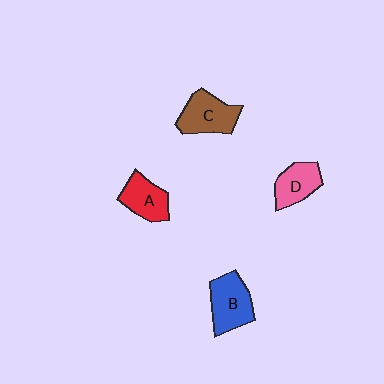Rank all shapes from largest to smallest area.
From largest to smallest: B (blue), C (brown), A (red), D (pink).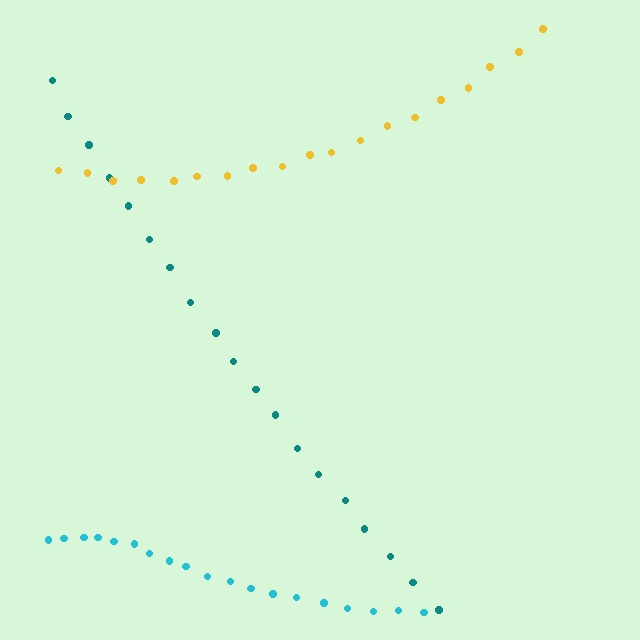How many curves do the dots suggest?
There are 3 distinct paths.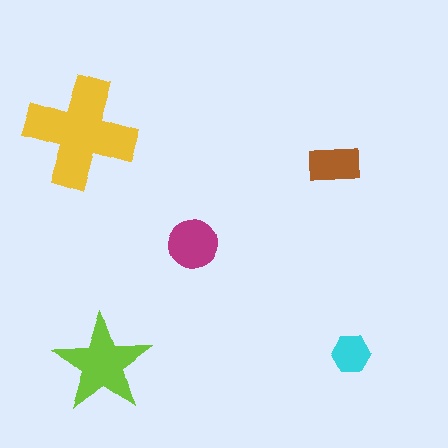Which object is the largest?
The yellow cross.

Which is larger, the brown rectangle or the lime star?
The lime star.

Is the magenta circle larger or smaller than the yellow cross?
Smaller.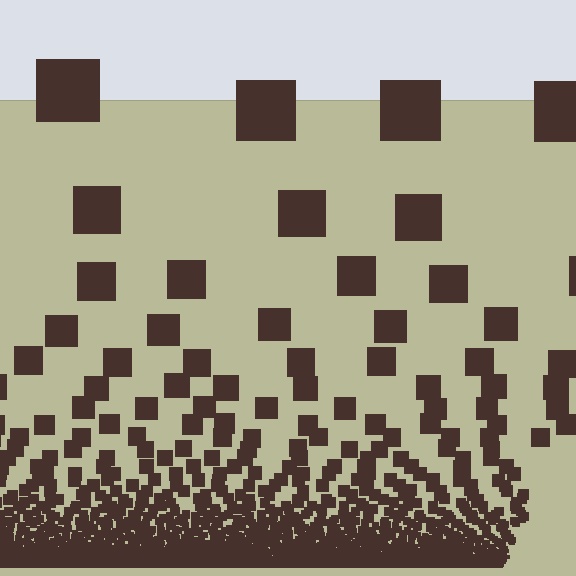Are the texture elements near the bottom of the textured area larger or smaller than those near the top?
Smaller. The gradient is inverted — elements near the bottom are smaller and denser.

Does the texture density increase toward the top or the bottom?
Density increases toward the bottom.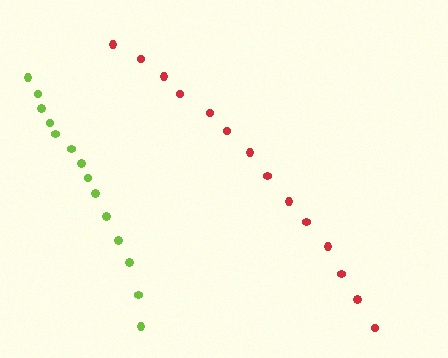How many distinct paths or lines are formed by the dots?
There are 2 distinct paths.